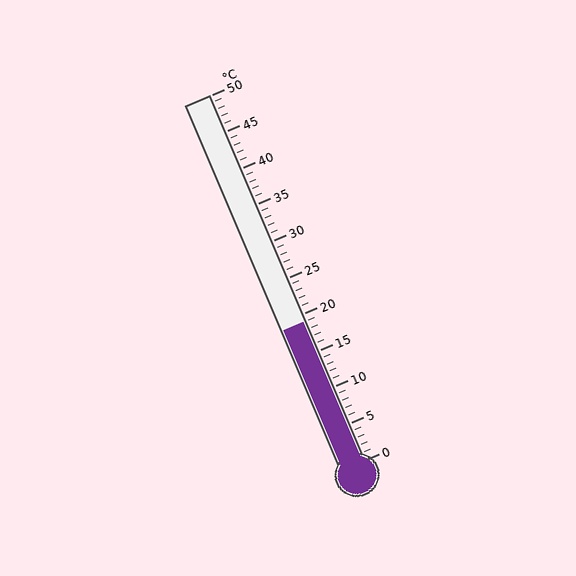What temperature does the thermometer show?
The thermometer shows approximately 19°C.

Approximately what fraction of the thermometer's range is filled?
The thermometer is filled to approximately 40% of its range.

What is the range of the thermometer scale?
The thermometer scale ranges from 0°C to 50°C.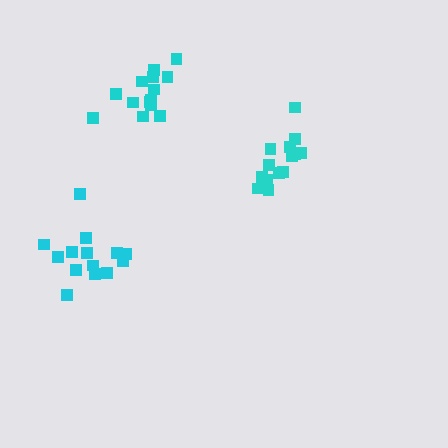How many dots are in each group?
Group 1: 14 dots, Group 2: 14 dots, Group 3: 14 dots (42 total).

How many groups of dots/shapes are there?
There are 3 groups.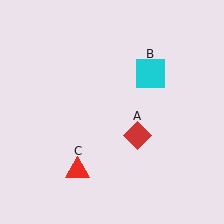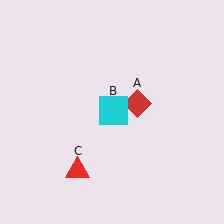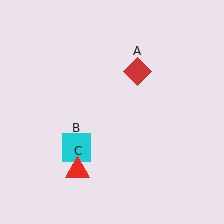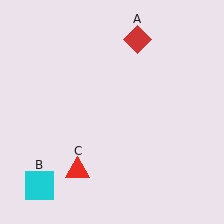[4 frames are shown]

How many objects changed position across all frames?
2 objects changed position: red diamond (object A), cyan square (object B).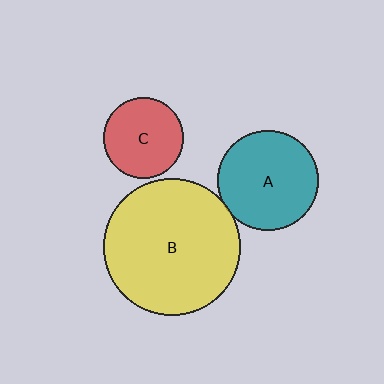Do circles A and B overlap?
Yes.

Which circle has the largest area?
Circle B (yellow).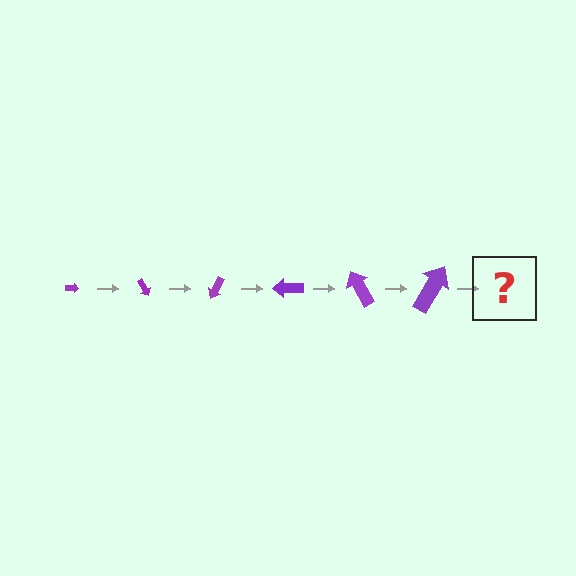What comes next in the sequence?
The next element should be an arrow, larger than the previous one and rotated 360 degrees from the start.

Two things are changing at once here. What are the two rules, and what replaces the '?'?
The two rules are that the arrow grows larger each step and it rotates 60 degrees each step. The '?' should be an arrow, larger than the previous one and rotated 360 degrees from the start.